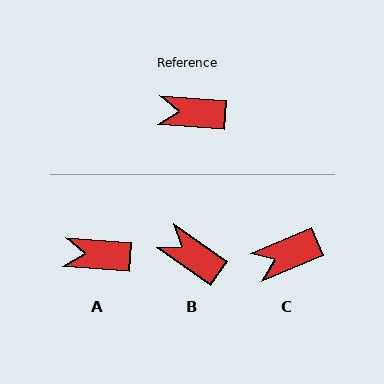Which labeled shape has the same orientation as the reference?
A.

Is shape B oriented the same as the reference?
No, it is off by about 31 degrees.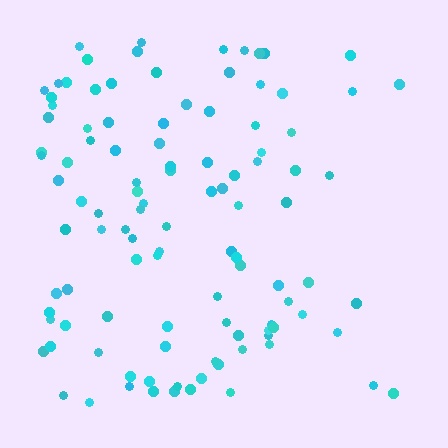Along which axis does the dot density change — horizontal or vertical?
Horizontal.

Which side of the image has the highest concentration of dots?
The left.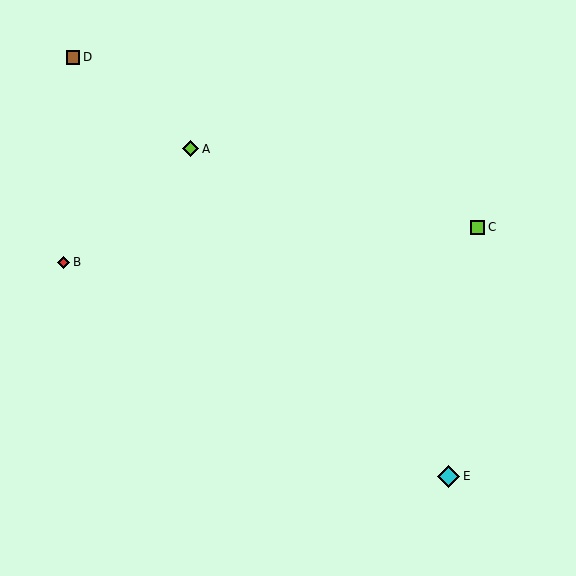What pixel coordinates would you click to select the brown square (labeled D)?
Click at (73, 57) to select the brown square D.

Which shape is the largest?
The cyan diamond (labeled E) is the largest.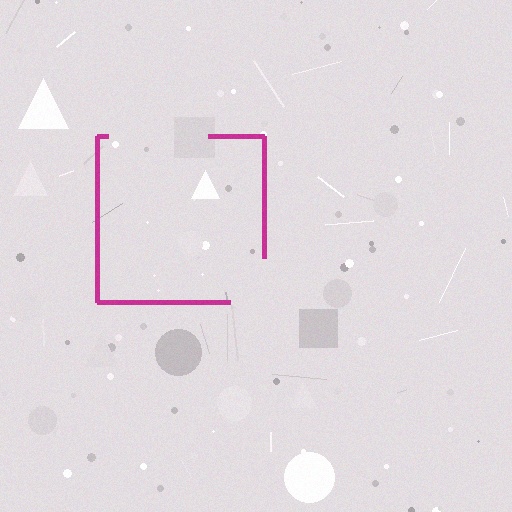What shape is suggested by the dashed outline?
The dashed outline suggests a square.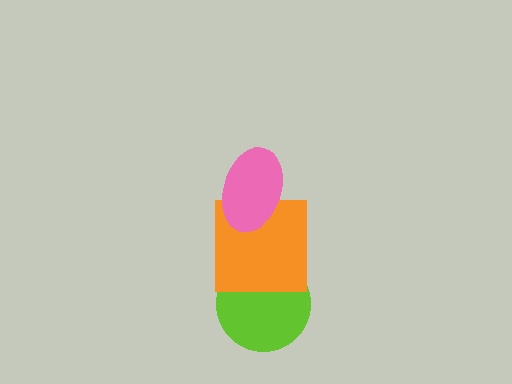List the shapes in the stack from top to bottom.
From top to bottom: the pink ellipse, the orange square, the lime circle.